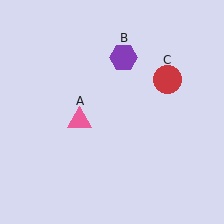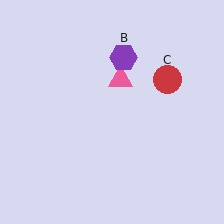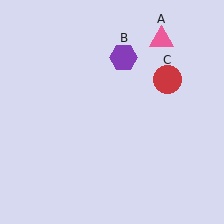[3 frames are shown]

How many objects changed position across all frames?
1 object changed position: pink triangle (object A).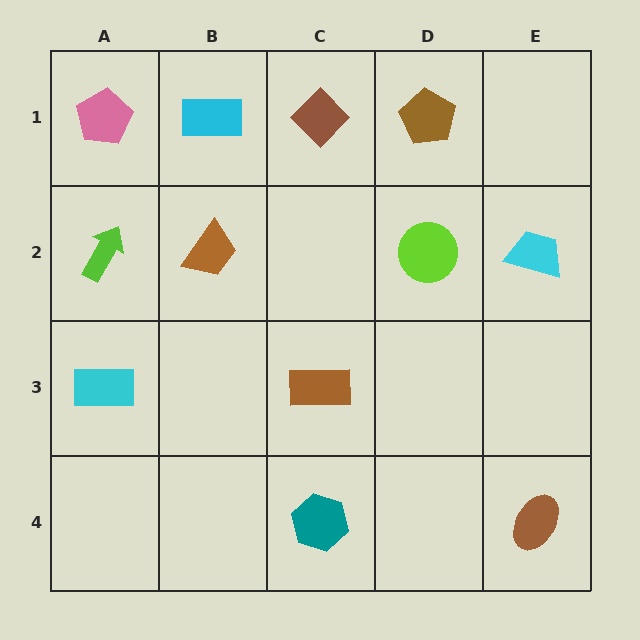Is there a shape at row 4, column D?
No, that cell is empty.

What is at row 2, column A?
A lime arrow.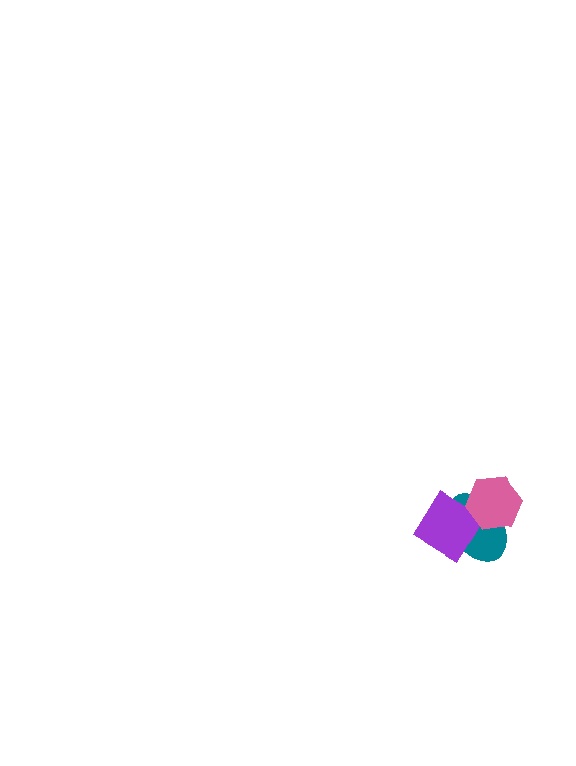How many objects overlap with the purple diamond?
1 object overlaps with the purple diamond.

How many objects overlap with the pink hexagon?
1 object overlaps with the pink hexagon.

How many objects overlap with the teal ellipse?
2 objects overlap with the teal ellipse.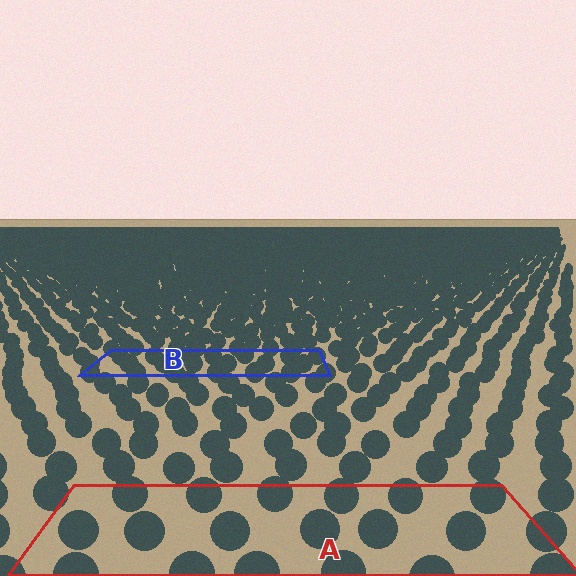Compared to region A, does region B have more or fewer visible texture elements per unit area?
Region B has more texture elements per unit area — they are packed more densely because it is farther away.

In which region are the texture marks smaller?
The texture marks are smaller in region B, because it is farther away.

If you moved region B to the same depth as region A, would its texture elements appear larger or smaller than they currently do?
They would appear larger. At a closer depth, the same texture elements are projected at a bigger on-screen size.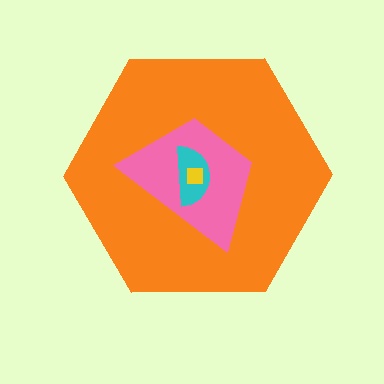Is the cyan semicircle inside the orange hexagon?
Yes.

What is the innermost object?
The yellow square.